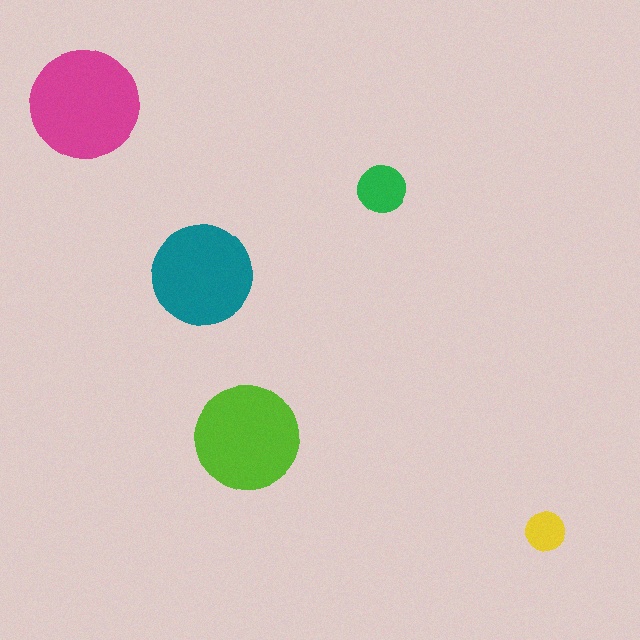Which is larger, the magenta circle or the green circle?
The magenta one.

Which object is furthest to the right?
The yellow circle is rightmost.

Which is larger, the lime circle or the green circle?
The lime one.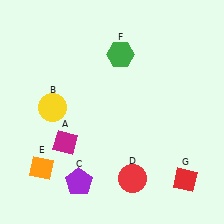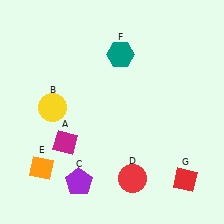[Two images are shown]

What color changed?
The hexagon (F) changed from green in Image 1 to teal in Image 2.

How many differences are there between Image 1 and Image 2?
There is 1 difference between the two images.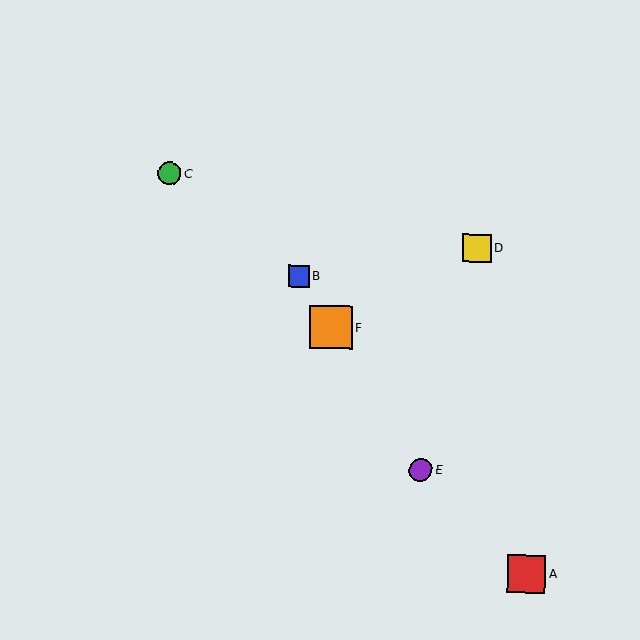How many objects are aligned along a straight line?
3 objects (B, E, F) are aligned along a straight line.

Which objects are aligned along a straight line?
Objects B, E, F are aligned along a straight line.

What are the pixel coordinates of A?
Object A is at (526, 574).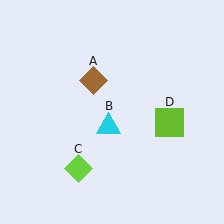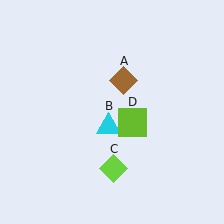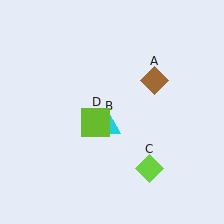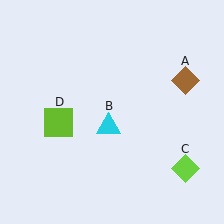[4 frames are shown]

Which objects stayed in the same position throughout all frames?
Cyan triangle (object B) remained stationary.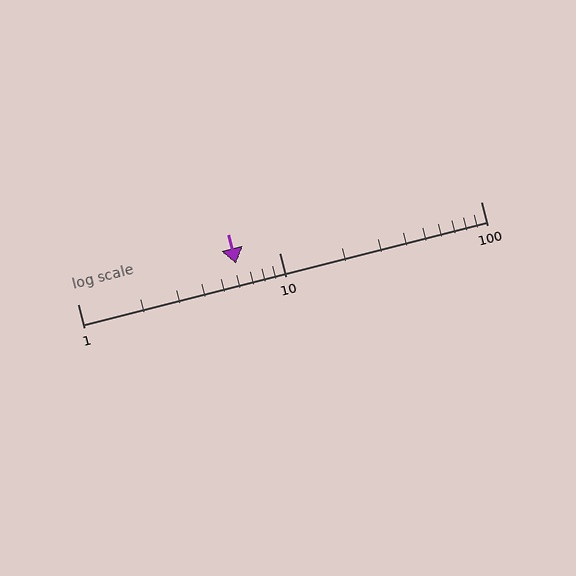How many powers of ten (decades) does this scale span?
The scale spans 2 decades, from 1 to 100.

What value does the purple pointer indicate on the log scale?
The pointer indicates approximately 6.1.